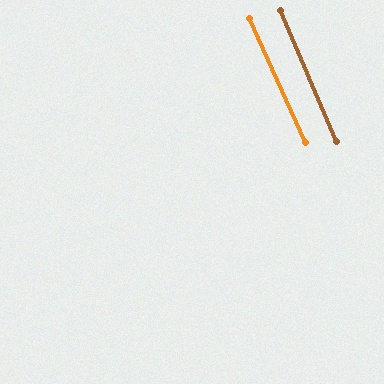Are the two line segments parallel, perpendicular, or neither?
Parallel — their directions differ by only 1.3°.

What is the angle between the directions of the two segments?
Approximately 1 degree.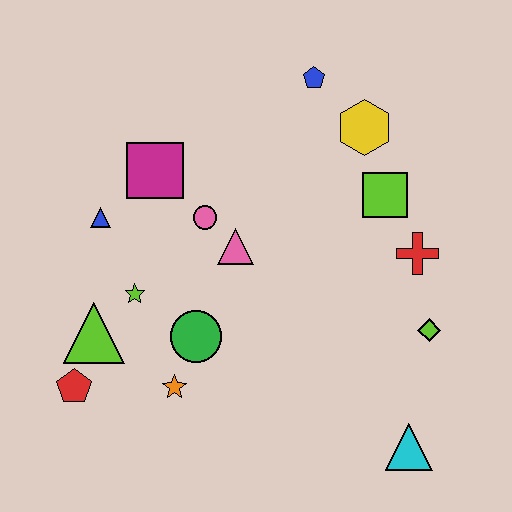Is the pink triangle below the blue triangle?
Yes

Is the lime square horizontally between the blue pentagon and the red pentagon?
No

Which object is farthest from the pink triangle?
The cyan triangle is farthest from the pink triangle.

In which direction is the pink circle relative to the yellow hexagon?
The pink circle is to the left of the yellow hexagon.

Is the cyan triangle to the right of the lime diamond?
No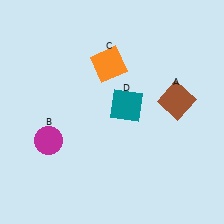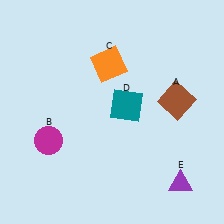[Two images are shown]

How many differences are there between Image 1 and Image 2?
There is 1 difference between the two images.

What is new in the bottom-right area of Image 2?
A purple triangle (E) was added in the bottom-right area of Image 2.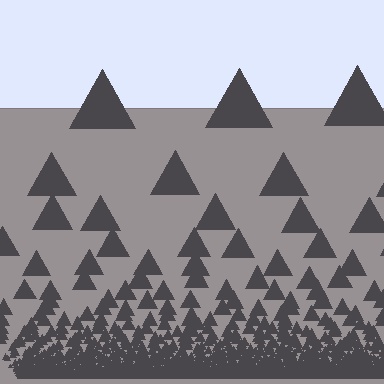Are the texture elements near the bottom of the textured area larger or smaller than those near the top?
Smaller. The gradient is inverted — elements near the bottom are smaller and denser.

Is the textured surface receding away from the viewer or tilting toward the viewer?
The surface appears to tilt toward the viewer. Texture elements get larger and sparser toward the top.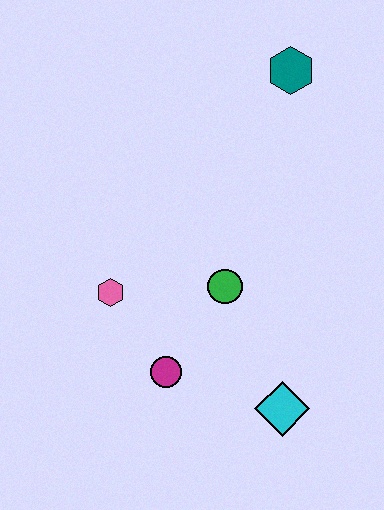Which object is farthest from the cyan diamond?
The teal hexagon is farthest from the cyan diamond.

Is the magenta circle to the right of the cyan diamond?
No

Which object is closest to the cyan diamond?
The magenta circle is closest to the cyan diamond.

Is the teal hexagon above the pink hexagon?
Yes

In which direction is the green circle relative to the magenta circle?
The green circle is above the magenta circle.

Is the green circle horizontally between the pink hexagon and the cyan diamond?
Yes